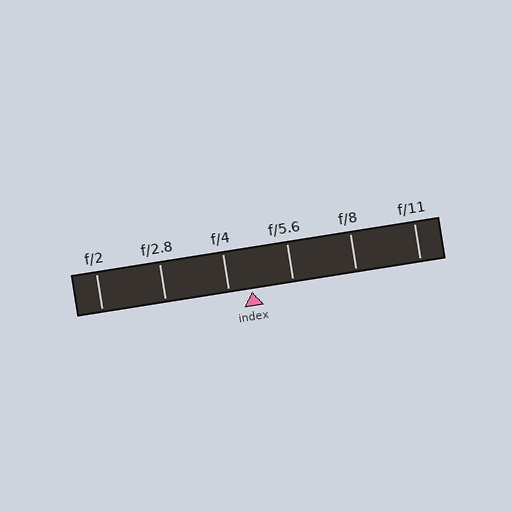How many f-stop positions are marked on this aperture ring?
There are 6 f-stop positions marked.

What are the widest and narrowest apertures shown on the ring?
The widest aperture shown is f/2 and the narrowest is f/11.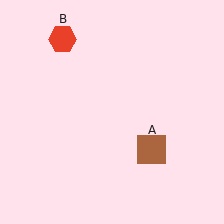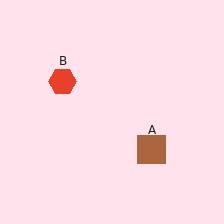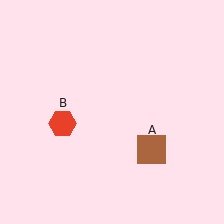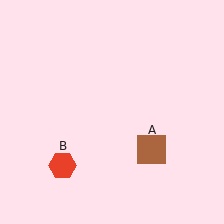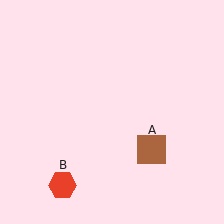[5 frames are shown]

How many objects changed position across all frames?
1 object changed position: red hexagon (object B).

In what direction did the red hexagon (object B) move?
The red hexagon (object B) moved down.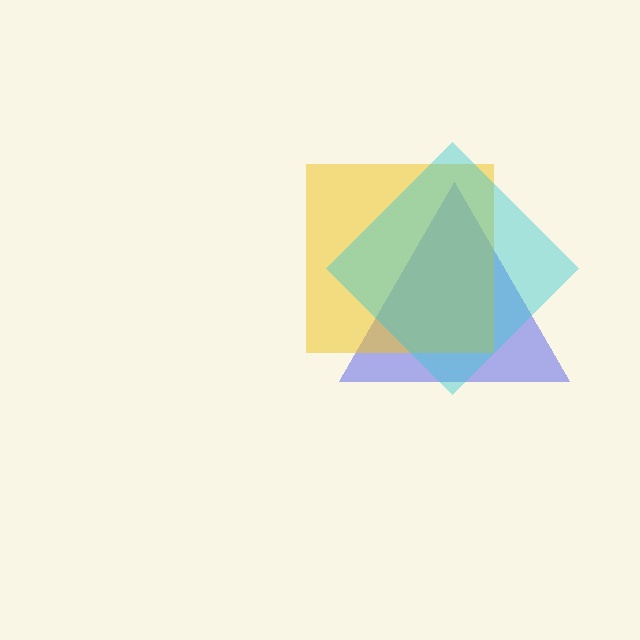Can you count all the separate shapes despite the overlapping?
Yes, there are 3 separate shapes.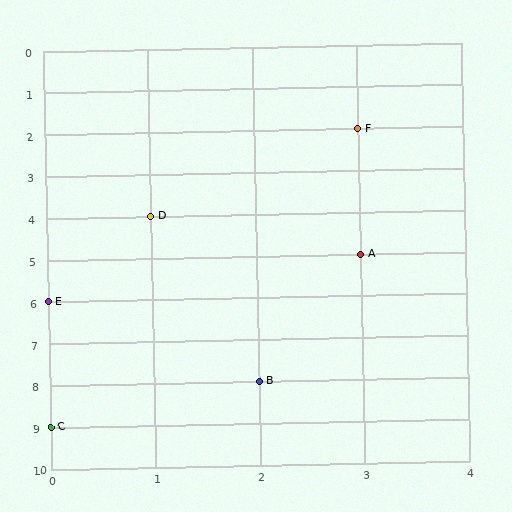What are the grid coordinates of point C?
Point C is at grid coordinates (0, 9).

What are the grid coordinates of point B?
Point B is at grid coordinates (2, 8).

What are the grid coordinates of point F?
Point F is at grid coordinates (3, 2).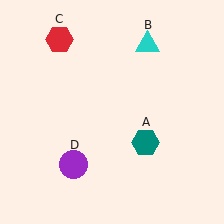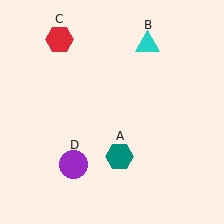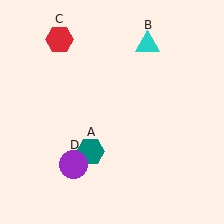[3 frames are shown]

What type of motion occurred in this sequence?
The teal hexagon (object A) rotated clockwise around the center of the scene.